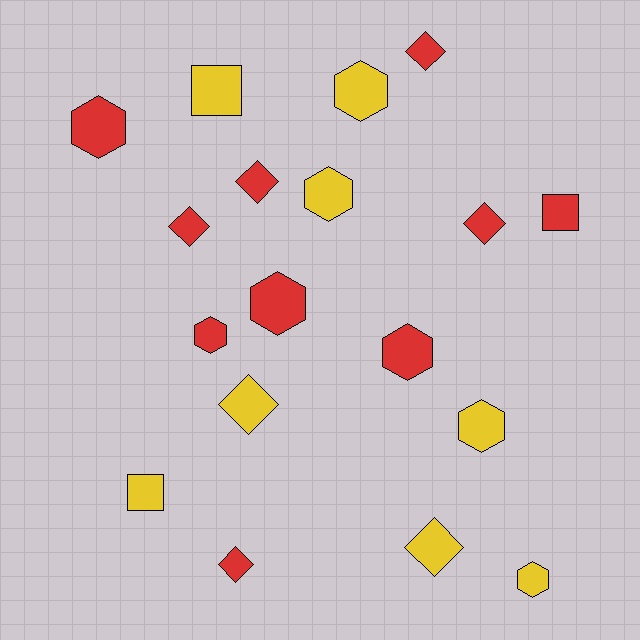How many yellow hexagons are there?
There are 4 yellow hexagons.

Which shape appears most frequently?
Hexagon, with 8 objects.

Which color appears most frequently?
Red, with 10 objects.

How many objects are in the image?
There are 18 objects.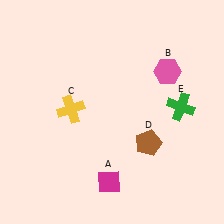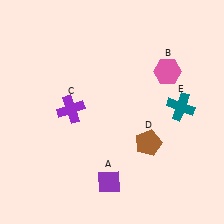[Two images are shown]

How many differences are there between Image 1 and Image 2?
There are 3 differences between the two images.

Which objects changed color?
A changed from magenta to purple. C changed from yellow to purple. E changed from green to teal.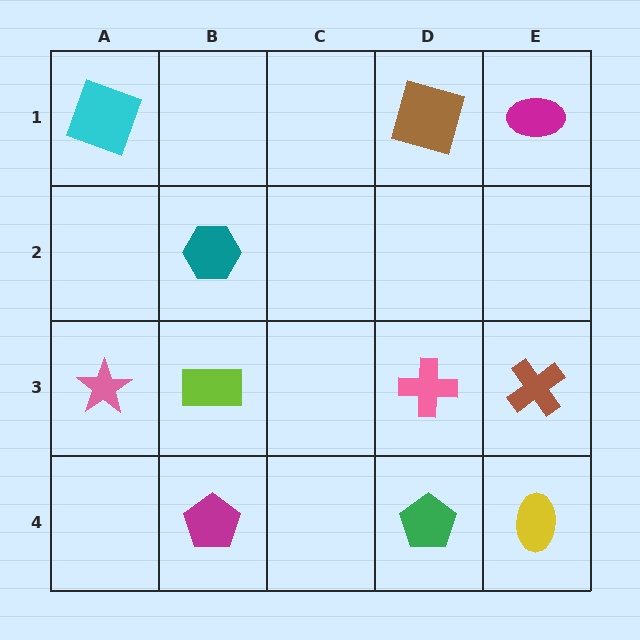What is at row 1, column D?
A brown square.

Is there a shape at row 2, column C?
No, that cell is empty.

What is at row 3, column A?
A pink star.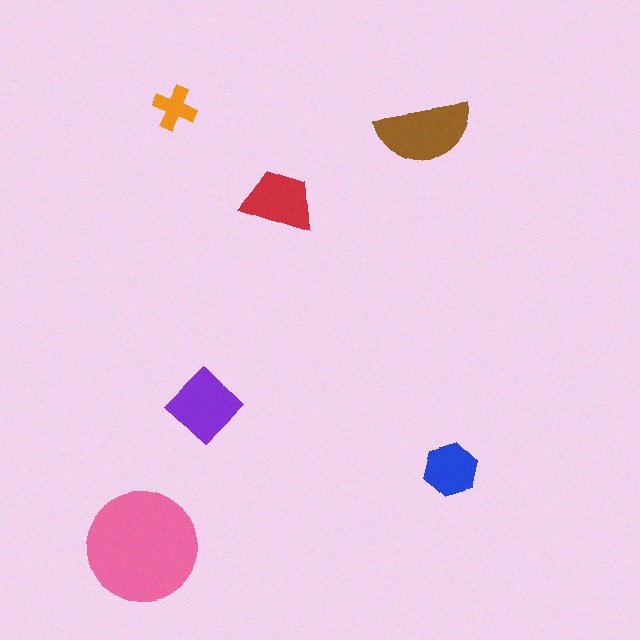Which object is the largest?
The pink circle.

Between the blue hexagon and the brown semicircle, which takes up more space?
The brown semicircle.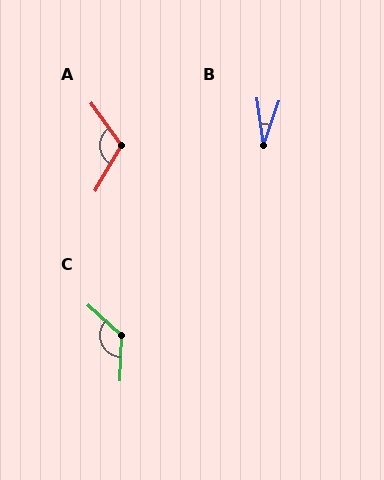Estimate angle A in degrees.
Approximately 114 degrees.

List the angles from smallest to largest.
B (27°), A (114°), C (130°).